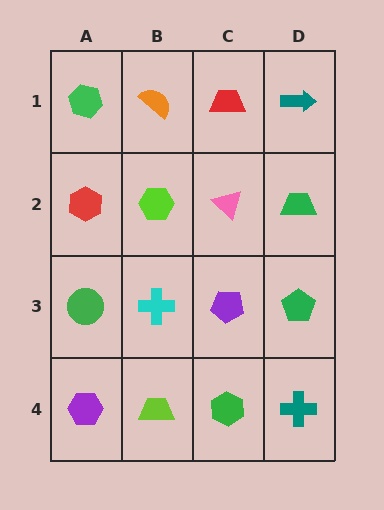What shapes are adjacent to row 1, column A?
A red hexagon (row 2, column A), an orange semicircle (row 1, column B).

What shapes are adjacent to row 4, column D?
A green pentagon (row 3, column D), a green hexagon (row 4, column C).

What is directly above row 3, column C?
A pink triangle.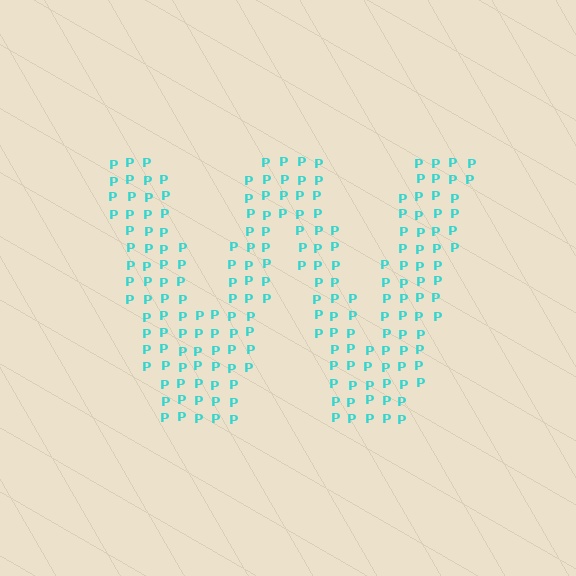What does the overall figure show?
The overall figure shows the letter W.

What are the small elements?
The small elements are letter P's.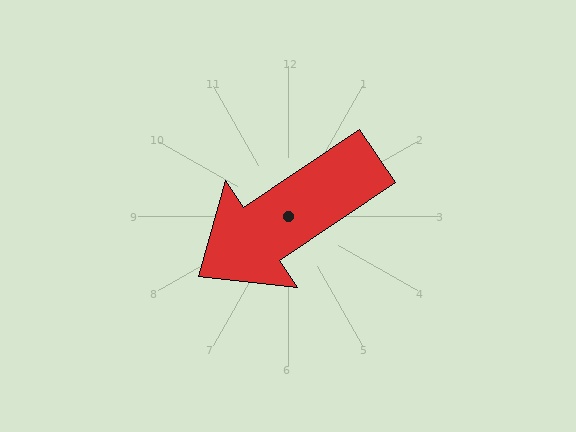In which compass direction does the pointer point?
Southwest.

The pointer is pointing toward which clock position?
Roughly 8 o'clock.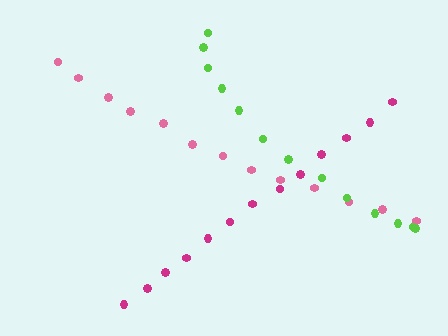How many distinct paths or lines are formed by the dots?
There are 3 distinct paths.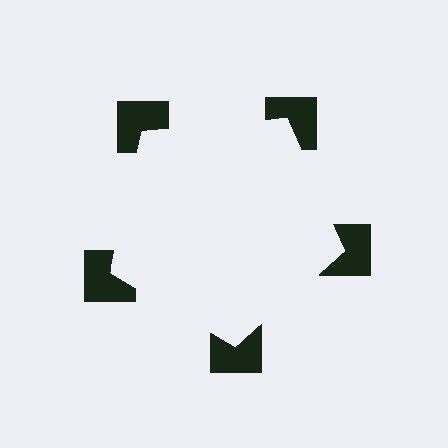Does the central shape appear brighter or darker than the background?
It typically appears slightly brighter than the background, even though no actual brightness change is drawn.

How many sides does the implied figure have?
5 sides.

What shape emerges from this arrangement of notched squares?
An illusory pentagon — its edges are inferred from the aligned wedge cuts in the notched squares, not physically drawn.